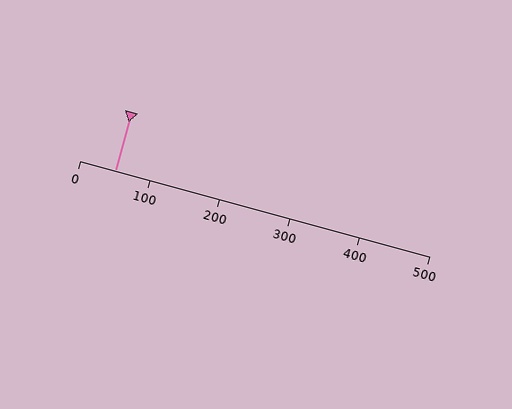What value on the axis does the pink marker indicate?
The marker indicates approximately 50.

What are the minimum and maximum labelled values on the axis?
The axis runs from 0 to 500.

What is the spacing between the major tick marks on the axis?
The major ticks are spaced 100 apart.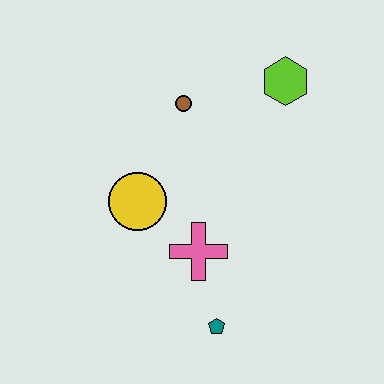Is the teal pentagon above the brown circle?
No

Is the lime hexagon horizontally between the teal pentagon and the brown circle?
No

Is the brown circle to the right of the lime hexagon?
No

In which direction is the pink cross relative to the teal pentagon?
The pink cross is above the teal pentagon.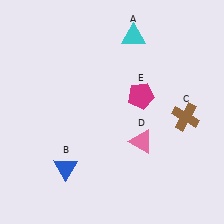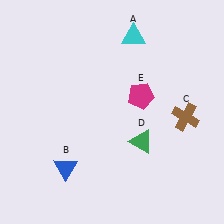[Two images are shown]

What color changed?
The triangle (D) changed from pink in Image 1 to green in Image 2.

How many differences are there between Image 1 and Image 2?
There is 1 difference between the two images.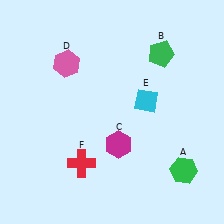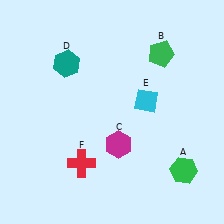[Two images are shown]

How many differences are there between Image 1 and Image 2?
There is 1 difference between the two images.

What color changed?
The hexagon (D) changed from pink in Image 1 to teal in Image 2.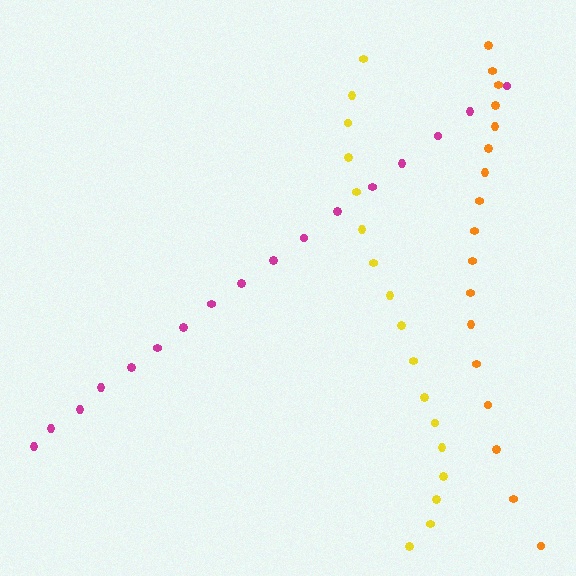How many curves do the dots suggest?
There are 3 distinct paths.